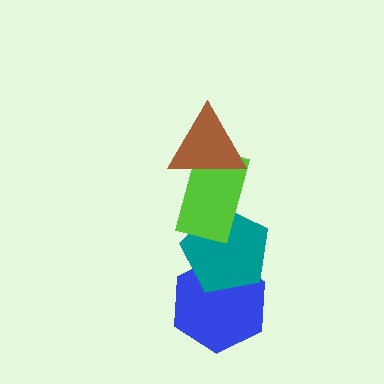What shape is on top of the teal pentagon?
The lime rectangle is on top of the teal pentagon.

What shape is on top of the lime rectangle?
The brown triangle is on top of the lime rectangle.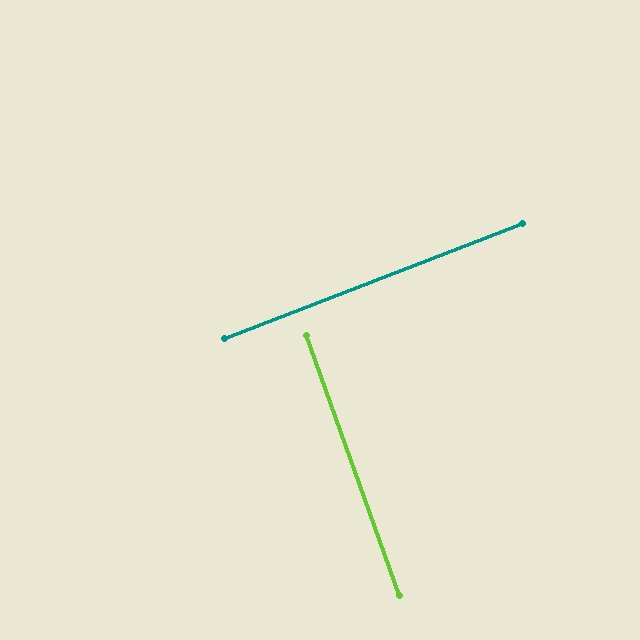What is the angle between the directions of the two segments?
Approximately 89 degrees.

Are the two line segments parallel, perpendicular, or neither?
Perpendicular — they meet at approximately 89°.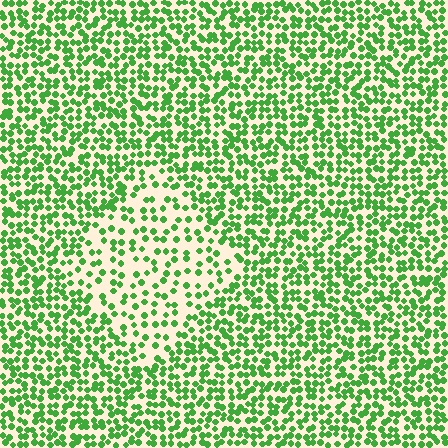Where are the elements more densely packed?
The elements are more densely packed outside the diamond boundary.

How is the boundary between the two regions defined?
The boundary is defined by a change in element density (approximately 2.0x ratio). All elements are the same color, size, and shape.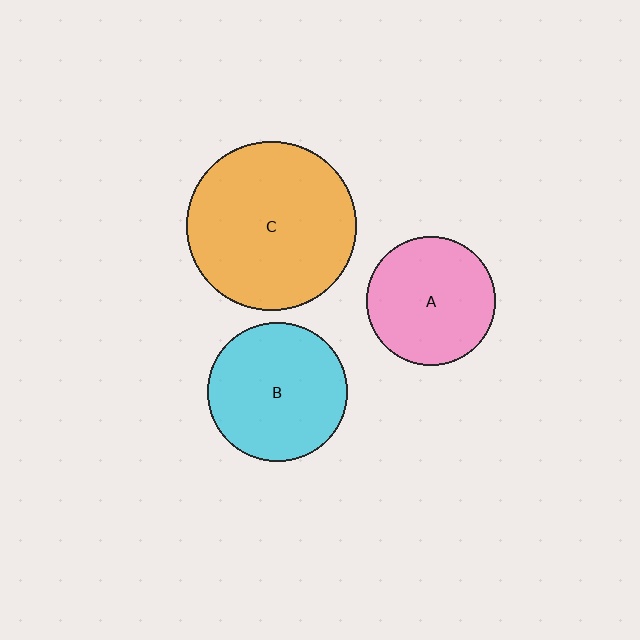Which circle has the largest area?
Circle C (orange).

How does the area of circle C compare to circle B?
Approximately 1.5 times.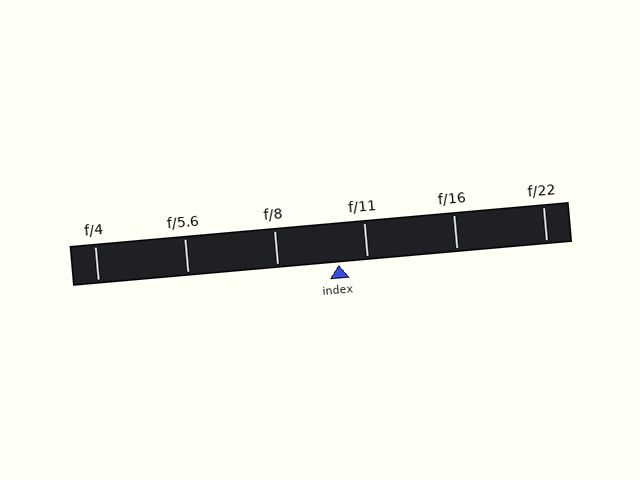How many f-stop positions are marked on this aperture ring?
There are 6 f-stop positions marked.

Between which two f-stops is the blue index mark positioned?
The index mark is between f/8 and f/11.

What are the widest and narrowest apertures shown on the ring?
The widest aperture shown is f/4 and the narrowest is f/22.